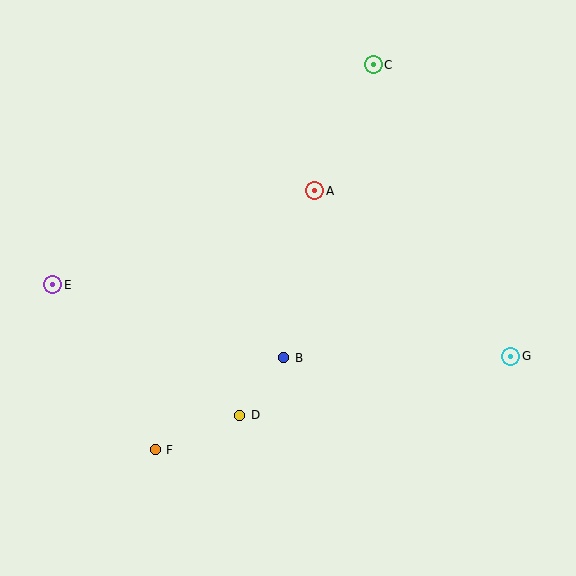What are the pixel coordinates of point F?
Point F is at (155, 450).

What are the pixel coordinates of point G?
Point G is at (511, 356).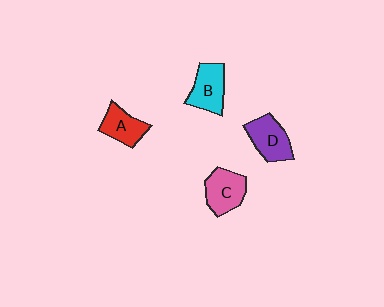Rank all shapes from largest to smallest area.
From largest to smallest: D (purple), C (pink), B (cyan), A (red).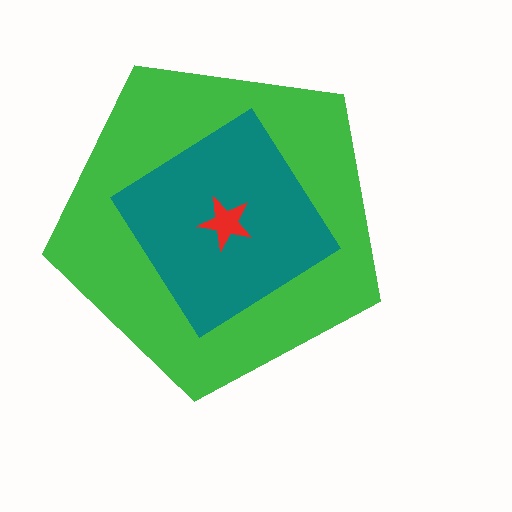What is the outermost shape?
The green pentagon.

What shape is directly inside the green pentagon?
The teal diamond.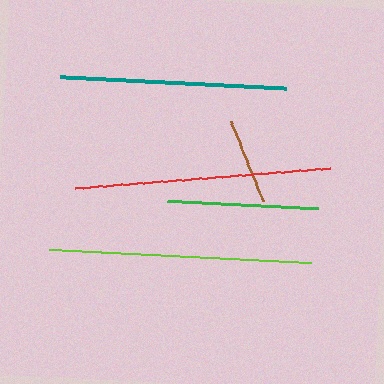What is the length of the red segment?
The red segment is approximately 256 pixels long.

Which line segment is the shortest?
The brown line is the shortest at approximately 86 pixels.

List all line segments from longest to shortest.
From longest to shortest: lime, red, teal, green, brown.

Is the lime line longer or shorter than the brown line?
The lime line is longer than the brown line.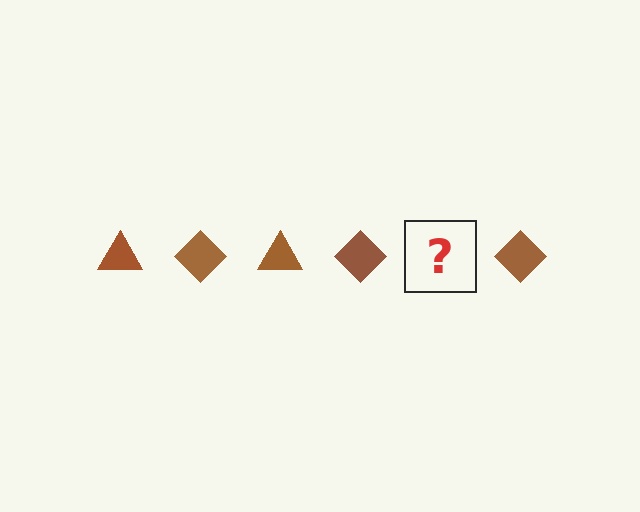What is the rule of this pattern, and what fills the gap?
The rule is that the pattern cycles through triangle, diamond shapes in brown. The gap should be filled with a brown triangle.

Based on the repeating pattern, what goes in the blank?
The blank should be a brown triangle.